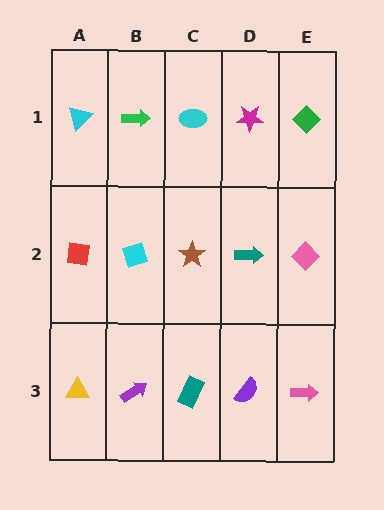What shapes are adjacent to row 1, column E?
A pink diamond (row 2, column E), a magenta star (row 1, column D).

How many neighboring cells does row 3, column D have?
3.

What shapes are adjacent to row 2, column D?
A magenta star (row 1, column D), a purple semicircle (row 3, column D), a brown star (row 2, column C), a pink diamond (row 2, column E).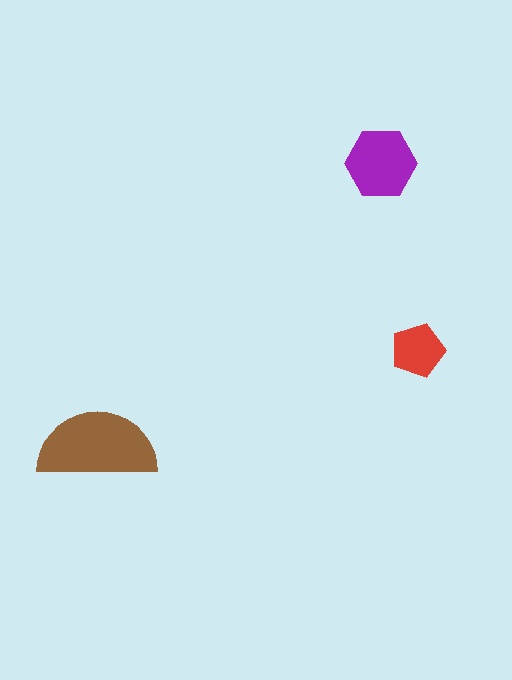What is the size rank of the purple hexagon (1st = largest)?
2nd.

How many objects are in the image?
There are 3 objects in the image.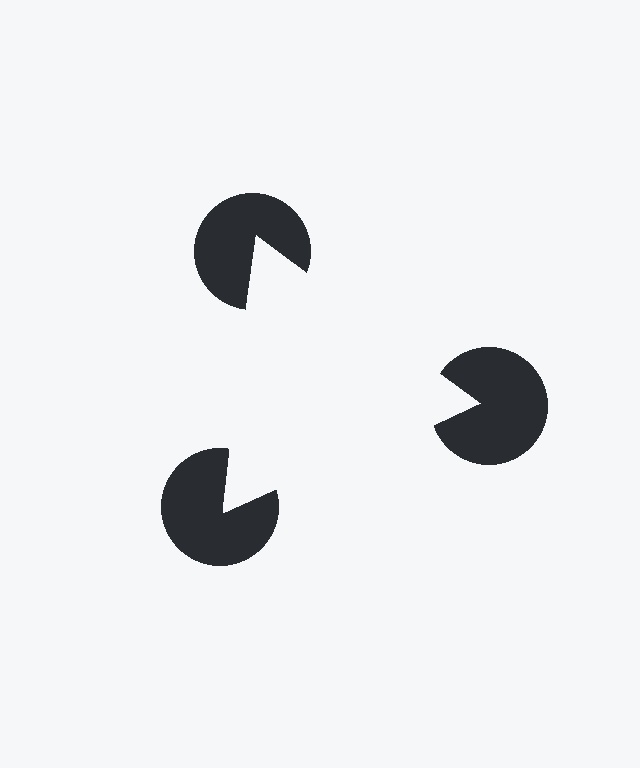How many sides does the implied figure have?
3 sides.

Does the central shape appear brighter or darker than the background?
It typically appears slightly brighter than the background, even though no actual brightness change is drawn.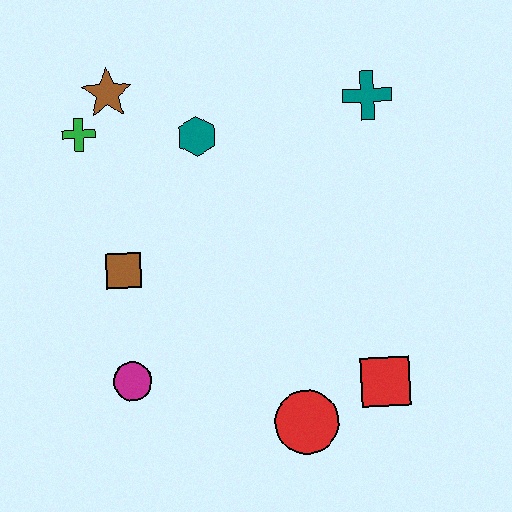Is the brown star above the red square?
Yes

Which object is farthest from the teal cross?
The magenta circle is farthest from the teal cross.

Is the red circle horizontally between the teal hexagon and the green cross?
No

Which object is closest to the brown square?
The magenta circle is closest to the brown square.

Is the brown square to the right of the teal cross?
No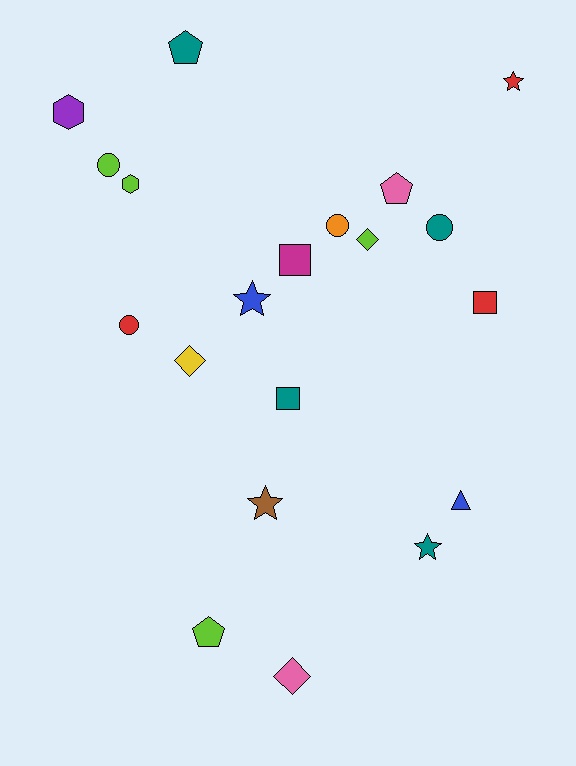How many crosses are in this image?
There are no crosses.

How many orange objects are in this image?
There is 1 orange object.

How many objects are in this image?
There are 20 objects.